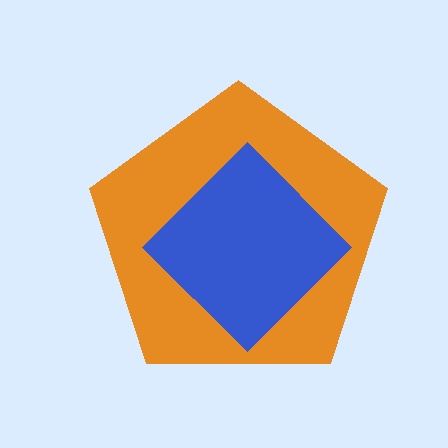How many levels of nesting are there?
2.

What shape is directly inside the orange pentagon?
The blue diamond.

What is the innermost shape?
The blue diamond.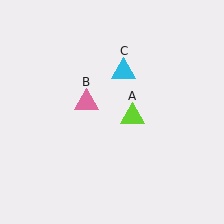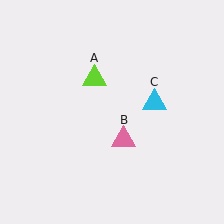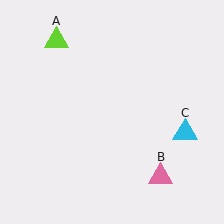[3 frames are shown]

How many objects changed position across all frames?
3 objects changed position: lime triangle (object A), pink triangle (object B), cyan triangle (object C).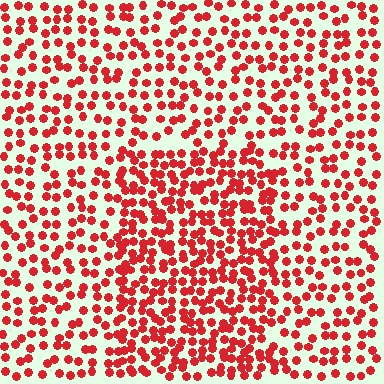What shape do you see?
I see a rectangle.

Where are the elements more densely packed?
The elements are more densely packed inside the rectangle boundary.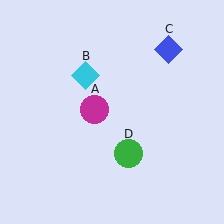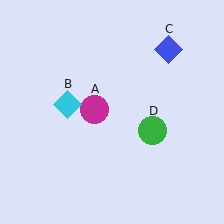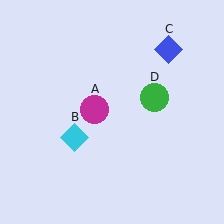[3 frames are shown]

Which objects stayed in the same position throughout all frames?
Magenta circle (object A) and blue diamond (object C) remained stationary.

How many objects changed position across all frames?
2 objects changed position: cyan diamond (object B), green circle (object D).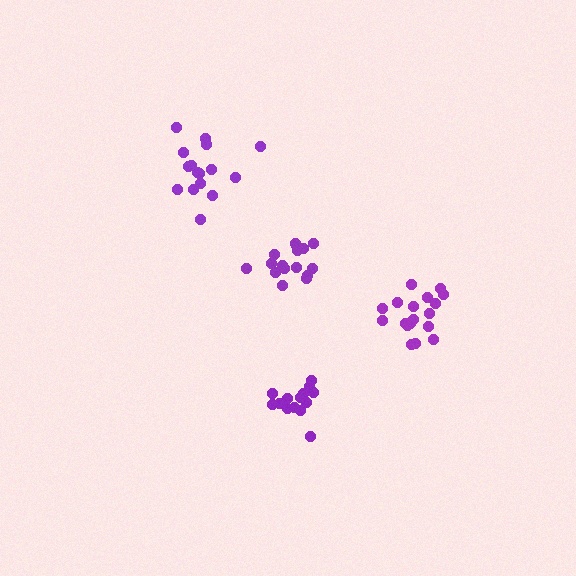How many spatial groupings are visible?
There are 4 spatial groupings.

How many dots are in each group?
Group 1: 16 dots, Group 2: 16 dots, Group 3: 14 dots, Group 4: 18 dots (64 total).